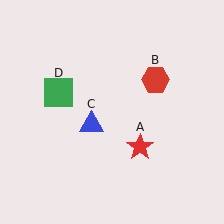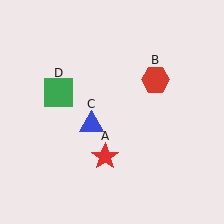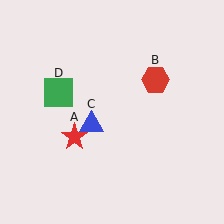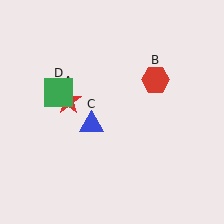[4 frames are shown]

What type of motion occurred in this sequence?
The red star (object A) rotated clockwise around the center of the scene.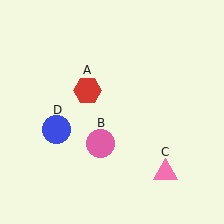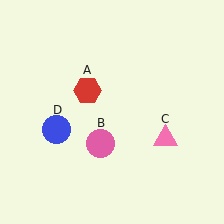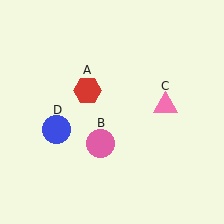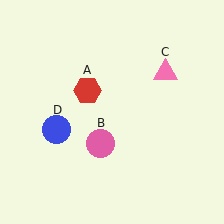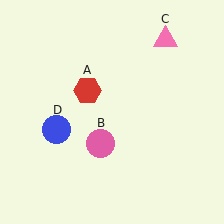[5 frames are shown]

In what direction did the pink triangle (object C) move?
The pink triangle (object C) moved up.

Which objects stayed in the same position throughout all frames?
Red hexagon (object A) and pink circle (object B) and blue circle (object D) remained stationary.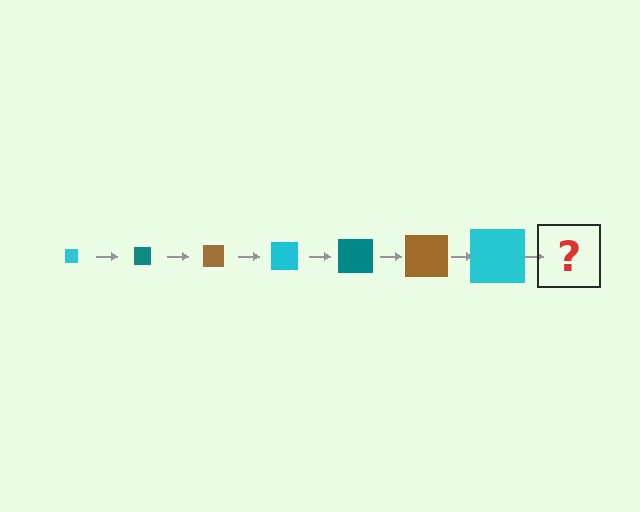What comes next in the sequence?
The next element should be a teal square, larger than the previous one.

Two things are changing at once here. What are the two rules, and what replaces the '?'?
The two rules are that the square grows larger each step and the color cycles through cyan, teal, and brown. The '?' should be a teal square, larger than the previous one.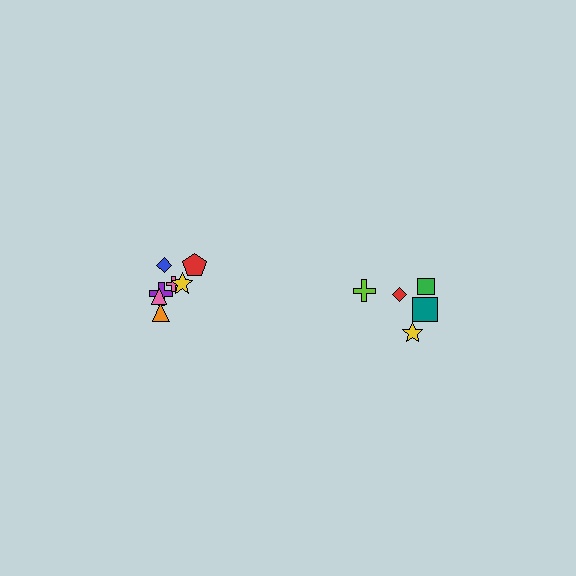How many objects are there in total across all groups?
There are 12 objects.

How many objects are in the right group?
There are 5 objects.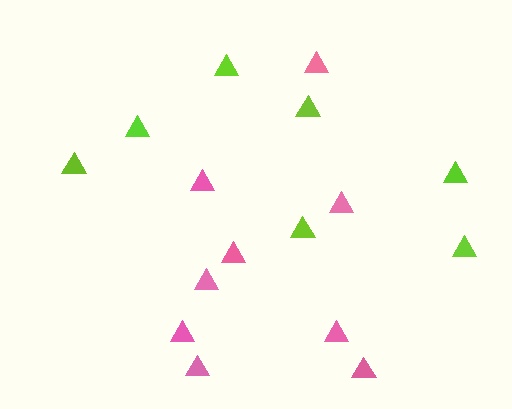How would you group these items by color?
There are 2 groups: one group of lime triangles (7) and one group of pink triangles (9).